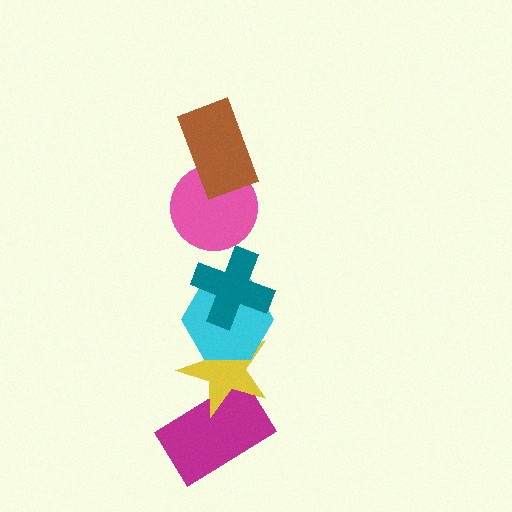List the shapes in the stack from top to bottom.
From top to bottom: the brown rectangle, the pink circle, the teal cross, the cyan hexagon, the yellow star, the magenta rectangle.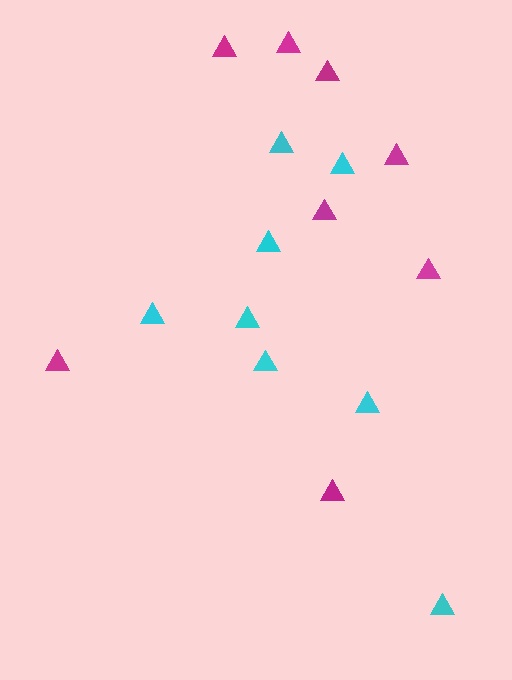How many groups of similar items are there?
There are 2 groups: one group of magenta triangles (8) and one group of cyan triangles (8).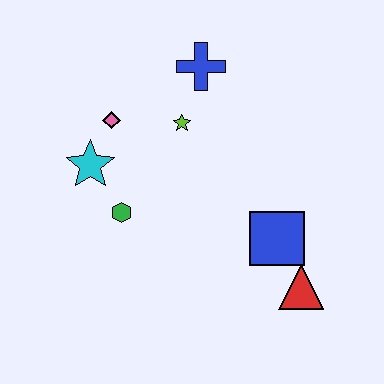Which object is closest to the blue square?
The red triangle is closest to the blue square.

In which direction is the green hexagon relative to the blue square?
The green hexagon is to the left of the blue square.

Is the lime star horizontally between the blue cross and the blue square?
No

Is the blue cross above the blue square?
Yes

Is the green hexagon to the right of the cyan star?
Yes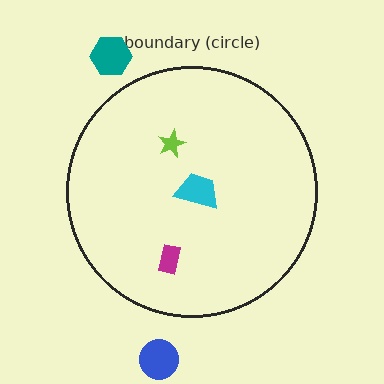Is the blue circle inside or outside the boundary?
Outside.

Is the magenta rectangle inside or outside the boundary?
Inside.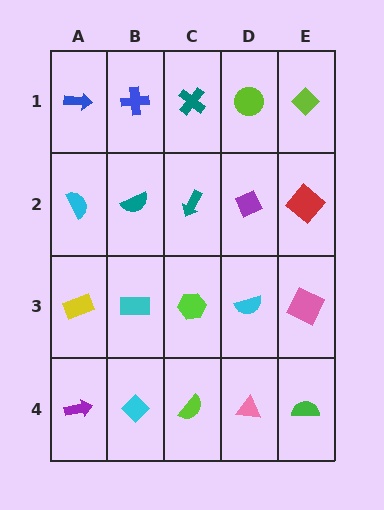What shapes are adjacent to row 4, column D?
A cyan semicircle (row 3, column D), a lime semicircle (row 4, column C), a green semicircle (row 4, column E).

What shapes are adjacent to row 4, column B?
A cyan rectangle (row 3, column B), a purple arrow (row 4, column A), a lime semicircle (row 4, column C).